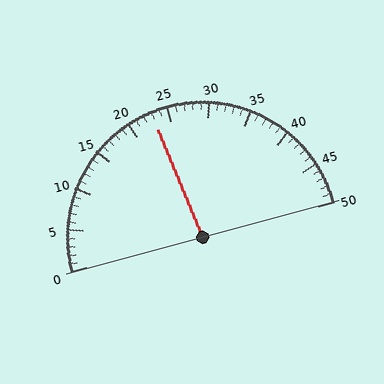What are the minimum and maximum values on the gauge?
The gauge ranges from 0 to 50.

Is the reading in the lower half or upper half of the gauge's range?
The reading is in the lower half of the range (0 to 50).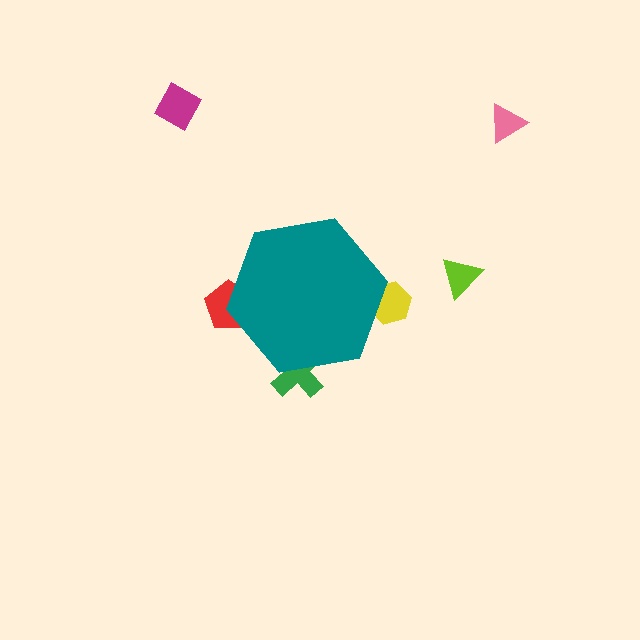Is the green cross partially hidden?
Yes, the green cross is partially hidden behind the teal hexagon.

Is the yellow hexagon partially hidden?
Yes, the yellow hexagon is partially hidden behind the teal hexagon.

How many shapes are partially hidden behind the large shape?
3 shapes are partially hidden.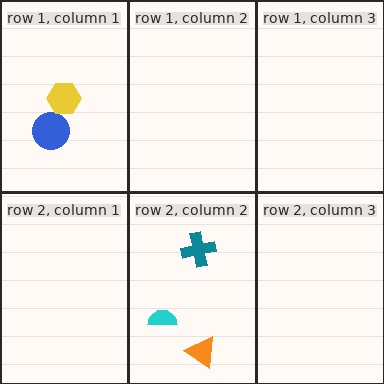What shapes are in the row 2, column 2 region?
The orange triangle, the cyan semicircle, the teal cross.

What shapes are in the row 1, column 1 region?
The blue circle, the yellow hexagon.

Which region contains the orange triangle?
The row 2, column 2 region.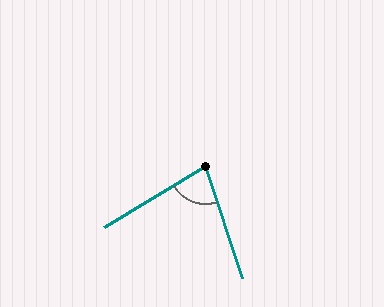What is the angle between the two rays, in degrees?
Approximately 78 degrees.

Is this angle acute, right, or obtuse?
It is acute.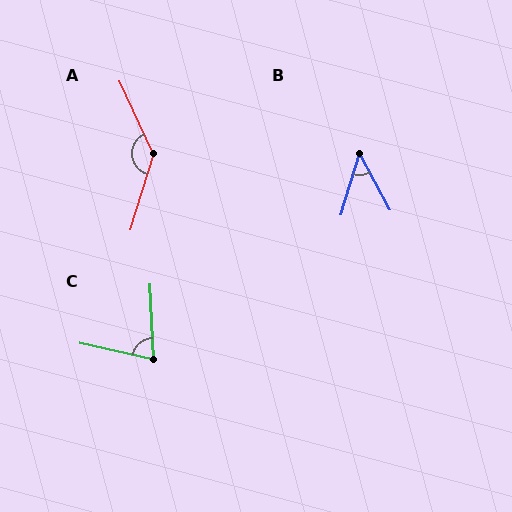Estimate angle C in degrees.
Approximately 75 degrees.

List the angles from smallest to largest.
B (45°), C (75°), A (138°).